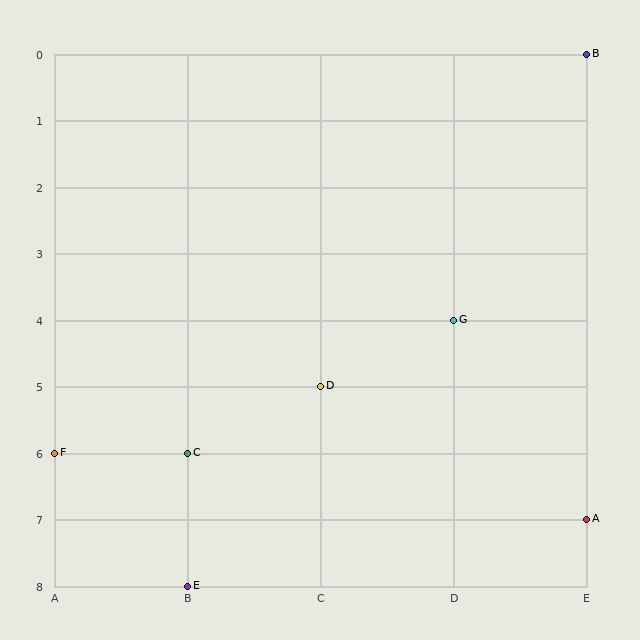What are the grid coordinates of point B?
Point B is at grid coordinates (E, 0).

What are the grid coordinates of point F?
Point F is at grid coordinates (A, 6).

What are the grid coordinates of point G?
Point G is at grid coordinates (D, 4).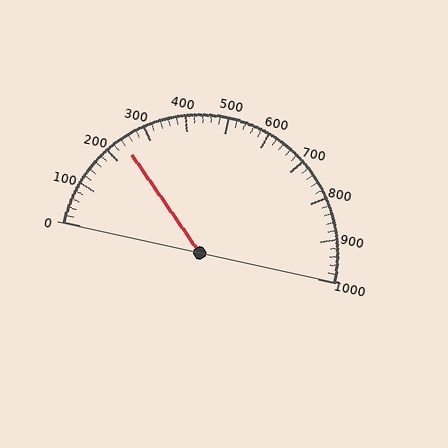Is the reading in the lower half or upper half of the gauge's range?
The reading is in the lower half of the range (0 to 1000).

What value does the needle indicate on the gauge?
The needle indicates approximately 240.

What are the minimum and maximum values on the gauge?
The gauge ranges from 0 to 1000.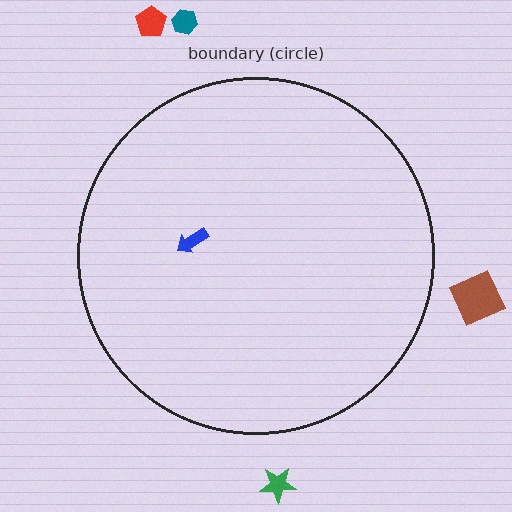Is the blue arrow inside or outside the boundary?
Inside.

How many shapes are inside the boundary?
1 inside, 4 outside.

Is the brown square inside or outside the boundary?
Outside.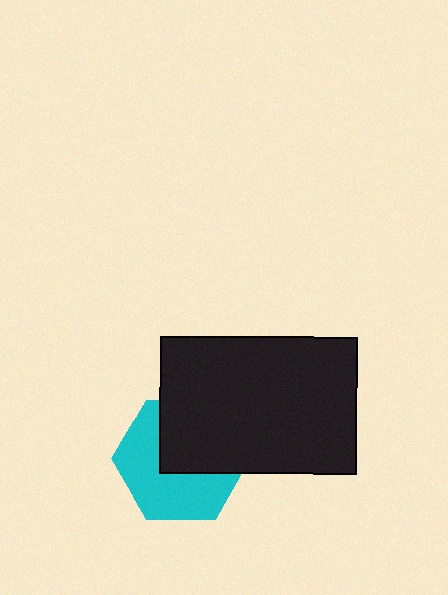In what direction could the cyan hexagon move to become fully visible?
The cyan hexagon could move down. That would shift it out from behind the black rectangle entirely.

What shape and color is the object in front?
The object in front is a black rectangle.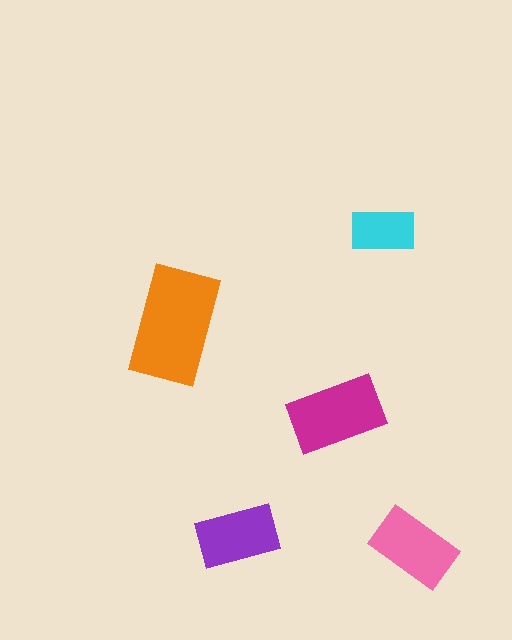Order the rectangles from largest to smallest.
the orange one, the magenta one, the pink one, the purple one, the cyan one.